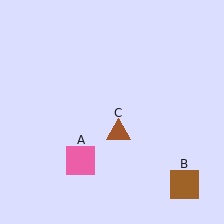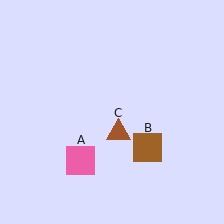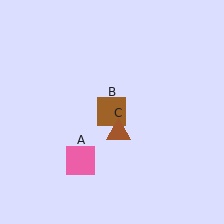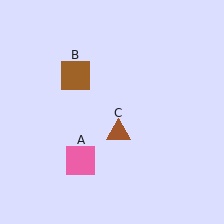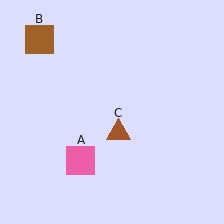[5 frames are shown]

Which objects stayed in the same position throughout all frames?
Pink square (object A) and brown triangle (object C) remained stationary.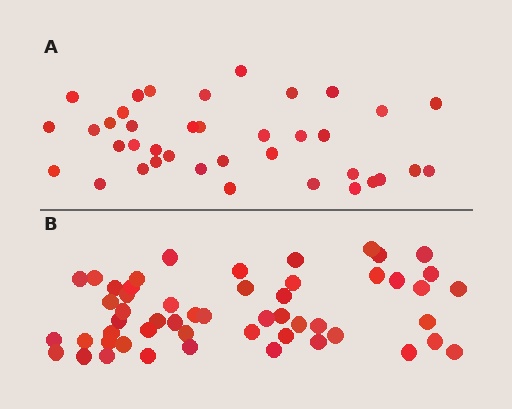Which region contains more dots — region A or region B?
Region B (the bottom region) has more dots.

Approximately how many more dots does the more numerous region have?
Region B has approximately 15 more dots than region A.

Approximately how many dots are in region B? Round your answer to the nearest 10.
About 50 dots. (The exact count is 53, which rounds to 50.)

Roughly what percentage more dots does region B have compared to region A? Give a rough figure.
About 40% more.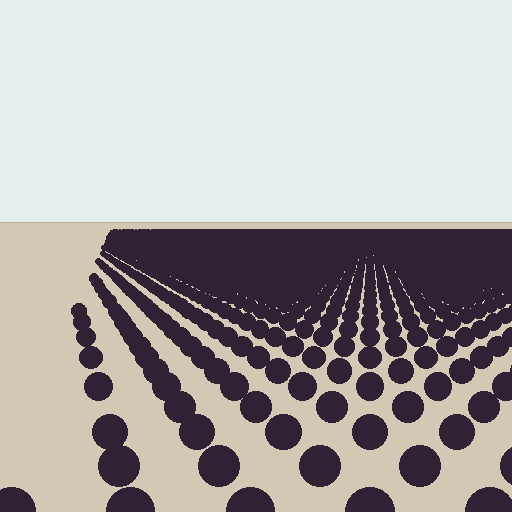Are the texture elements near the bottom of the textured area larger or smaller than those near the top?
Larger. Near the bottom, elements are closer to the viewer and appear at a bigger on-screen size.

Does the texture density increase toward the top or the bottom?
Density increases toward the top.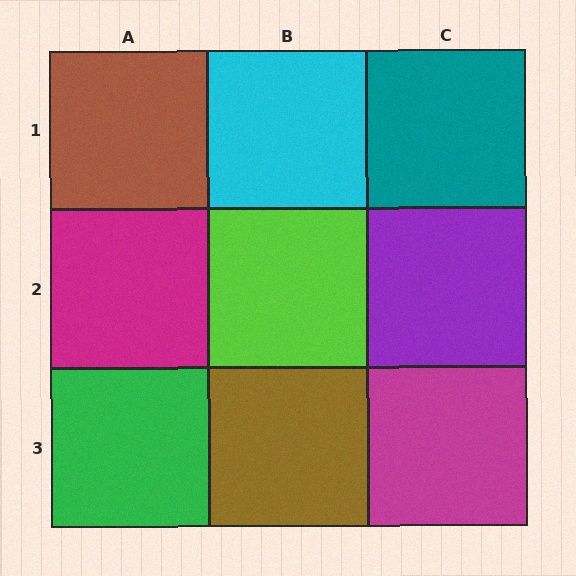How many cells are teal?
1 cell is teal.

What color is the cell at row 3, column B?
Brown.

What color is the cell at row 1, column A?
Brown.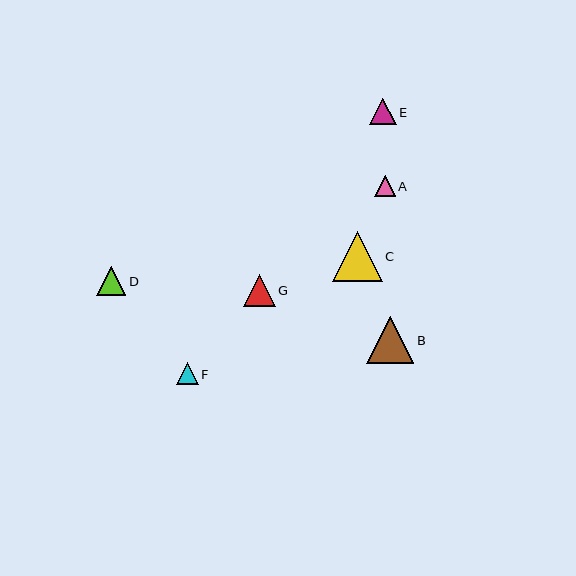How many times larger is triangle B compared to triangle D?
Triangle B is approximately 1.6 times the size of triangle D.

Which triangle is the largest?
Triangle C is the largest with a size of approximately 50 pixels.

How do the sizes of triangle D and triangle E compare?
Triangle D and triangle E are approximately the same size.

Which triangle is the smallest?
Triangle A is the smallest with a size of approximately 21 pixels.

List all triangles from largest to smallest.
From largest to smallest: C, B, G, D, E, F, A.